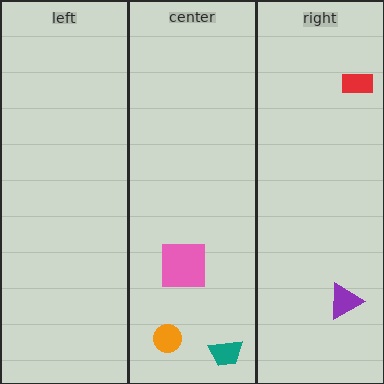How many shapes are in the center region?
3.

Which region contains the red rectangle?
The right region.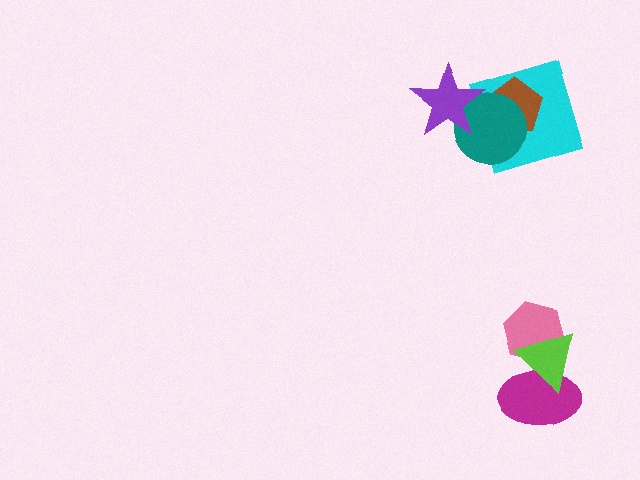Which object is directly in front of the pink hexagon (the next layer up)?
The magenta ellipse is directly in front of the pink hexagon.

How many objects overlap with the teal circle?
3 objects overlap with the teal circle.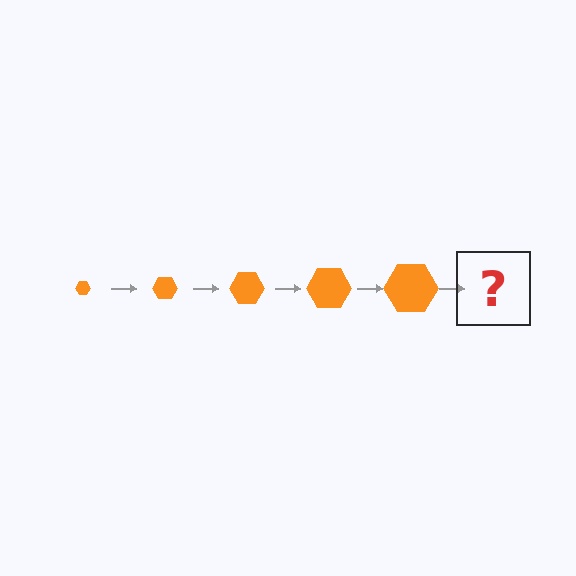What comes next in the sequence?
The next element should be an orange hexagon, larger than the previous one.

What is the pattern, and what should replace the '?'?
The pattern is that the hexagon gets progressively larger each step. The '?' should be an orange hexagon, larger than the previous one.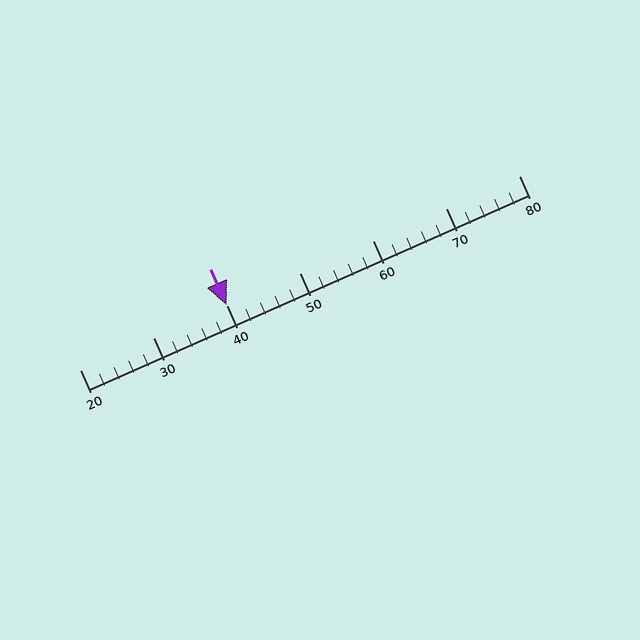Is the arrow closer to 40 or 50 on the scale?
The arrow is closer to 40.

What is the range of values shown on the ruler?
The ruler shows values from 20 to 80.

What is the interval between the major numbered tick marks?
The major tick marks are spaced 10 units apart.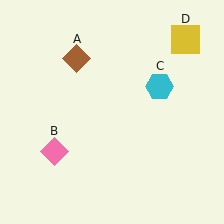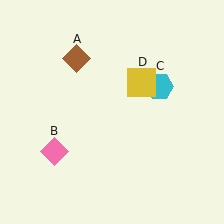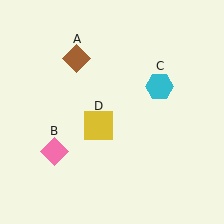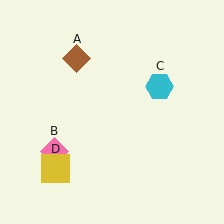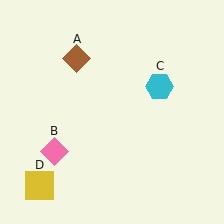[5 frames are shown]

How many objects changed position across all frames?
1 object changed position: yellow square (object D).